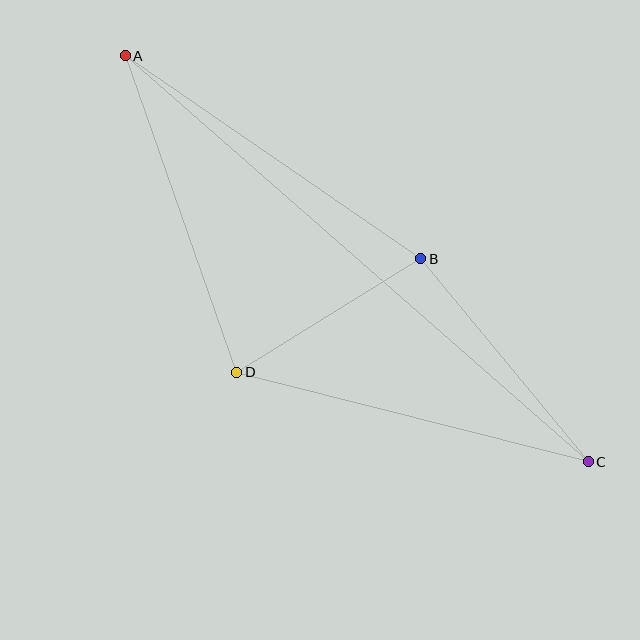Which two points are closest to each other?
Points B and D are closest to each other.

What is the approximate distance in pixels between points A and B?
The distance between A and B is approximately 358 pixels.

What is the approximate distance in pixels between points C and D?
The distance between C and D is approximately 363 pixels.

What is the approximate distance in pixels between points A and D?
The distance between A and D is approximately 335 pixels.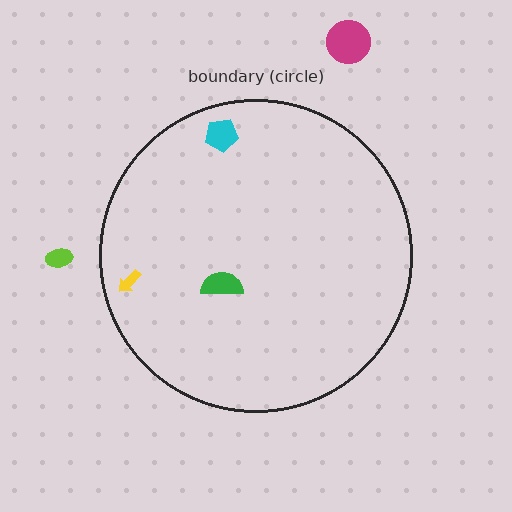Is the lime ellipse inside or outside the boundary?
Outside.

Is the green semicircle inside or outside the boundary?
Inside.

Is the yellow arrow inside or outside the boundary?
Inside.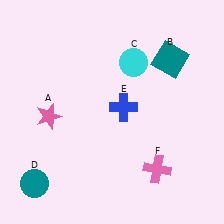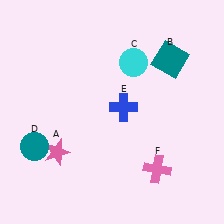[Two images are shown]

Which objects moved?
The objects that moved are: the pink star (A), the teal circle (D).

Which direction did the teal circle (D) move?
The teal circle (D) moved up.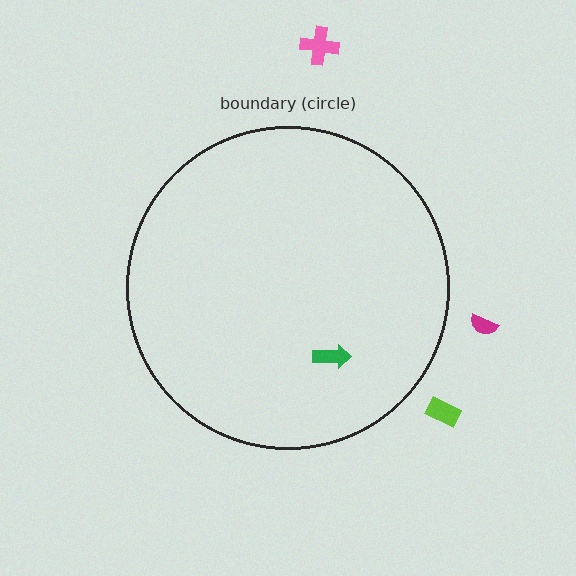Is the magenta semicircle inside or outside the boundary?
Outside.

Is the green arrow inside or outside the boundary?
Inside.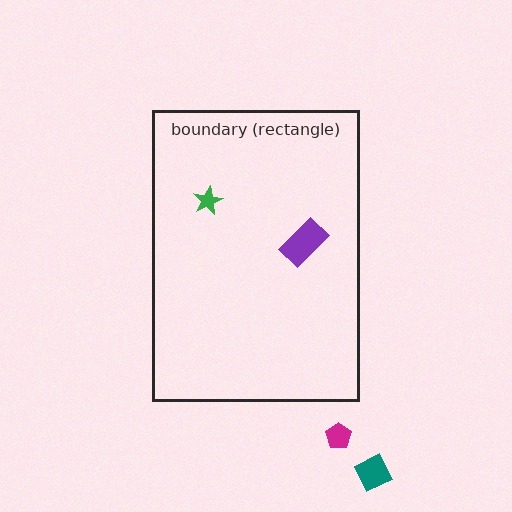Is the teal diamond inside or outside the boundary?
Outside.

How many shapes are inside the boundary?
2 inside, 2 outside.